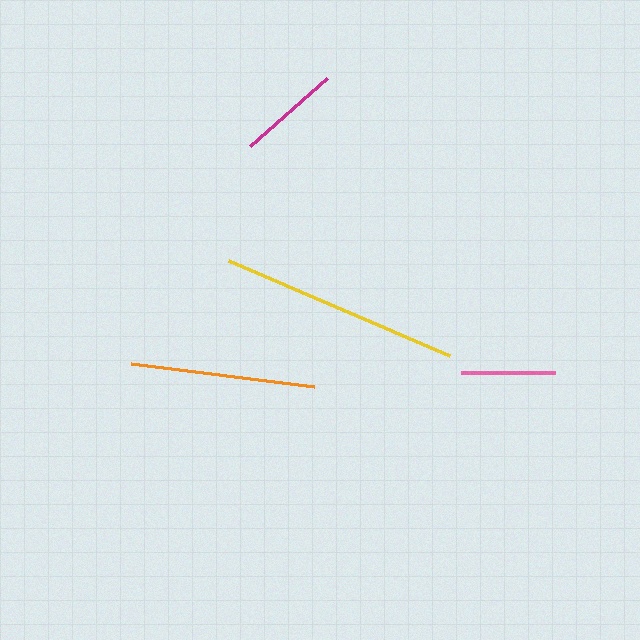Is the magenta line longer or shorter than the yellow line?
The yellow line is longer than the magenta line.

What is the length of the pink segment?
The pink segment is approximately 94 pixels long.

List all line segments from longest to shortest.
From longest to shortest: yellow, orange, magenta, pink.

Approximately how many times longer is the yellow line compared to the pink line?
The yellow line is approximately 2.6 times the length of the pink line.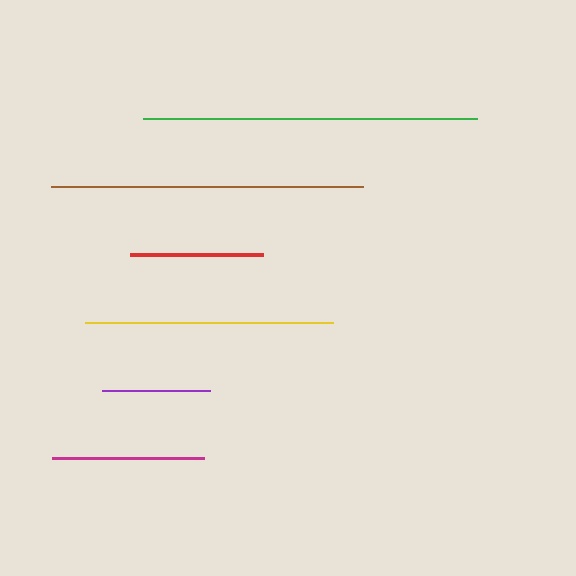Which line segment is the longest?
The green line is the longest at approximately 334 pixels.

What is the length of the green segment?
The green segment is approximately 334 pixels long.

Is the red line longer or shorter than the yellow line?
The yellow line is longer than the red line.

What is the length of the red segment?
The red segment is approximately 133 pixels long.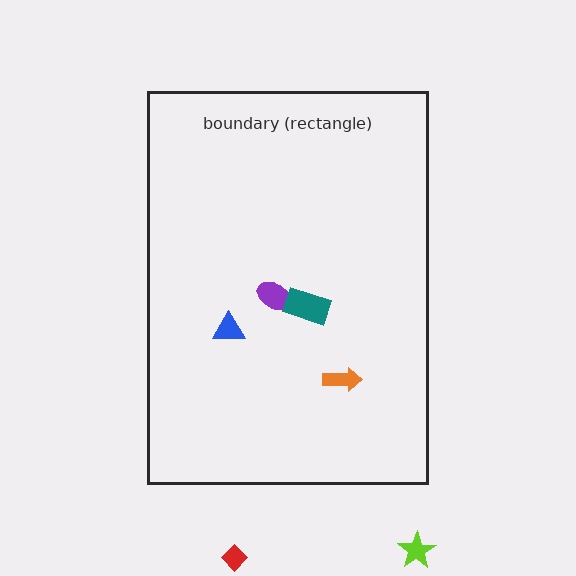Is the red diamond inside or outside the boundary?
Outside.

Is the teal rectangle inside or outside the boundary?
Inside.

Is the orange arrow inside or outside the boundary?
Inside.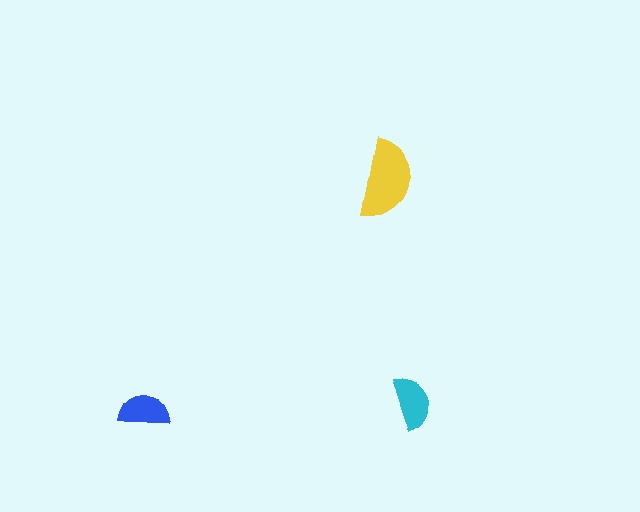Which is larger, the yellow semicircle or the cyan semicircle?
The yellow one.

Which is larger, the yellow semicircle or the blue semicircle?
The yellow one.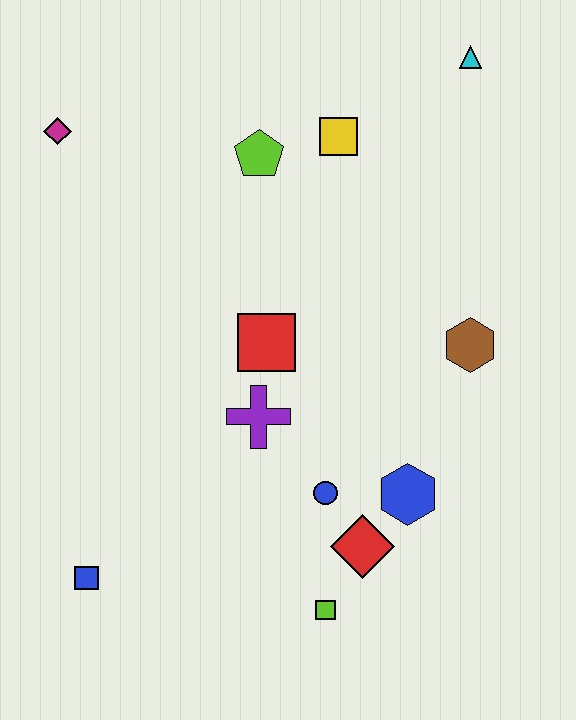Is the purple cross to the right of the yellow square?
No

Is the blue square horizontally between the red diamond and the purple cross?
No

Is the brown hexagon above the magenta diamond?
No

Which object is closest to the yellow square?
The lime pentagon is closest to the yellow square.